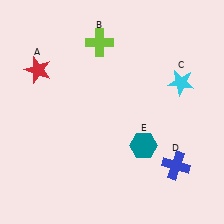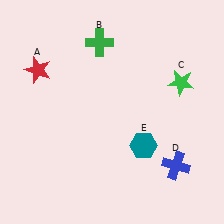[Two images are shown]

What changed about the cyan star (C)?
In Image 1, C is cyan. In Image 2, it changed to green.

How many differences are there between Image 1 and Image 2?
There are 2 differences between the two images.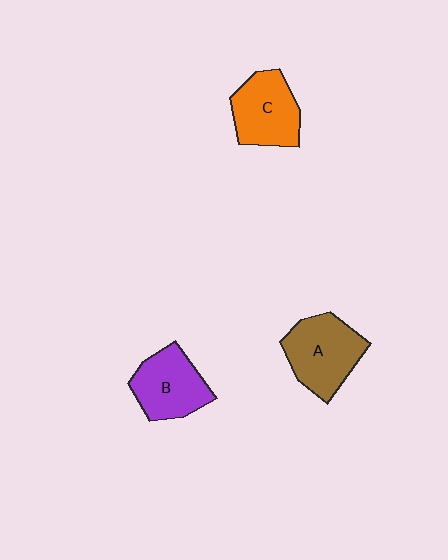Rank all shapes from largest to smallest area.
From largest to smallest: A (brown), C (orange), B (purple).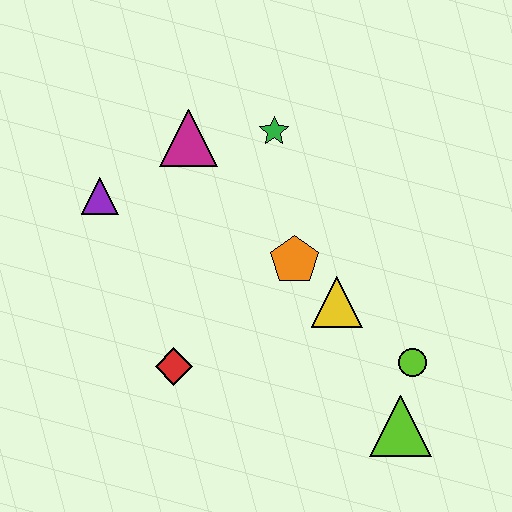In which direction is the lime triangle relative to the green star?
The lime triangle is below the green star.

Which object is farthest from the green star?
The lime triangle is farthest from the green star.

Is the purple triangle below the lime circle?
No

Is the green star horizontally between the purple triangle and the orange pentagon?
Yes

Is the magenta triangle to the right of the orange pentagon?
No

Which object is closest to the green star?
The magenta triangle is closest to the green star.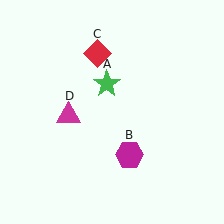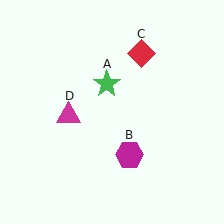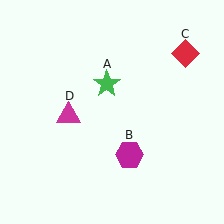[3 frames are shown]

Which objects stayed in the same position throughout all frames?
Green star (object A) and magenta hexagon (object B) and magenta triangle (object D) remained stationary.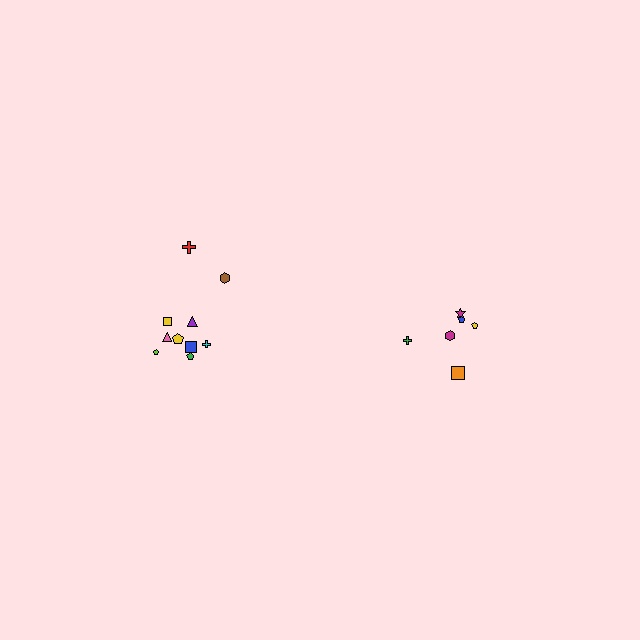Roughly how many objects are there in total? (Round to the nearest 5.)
Roughly 15 objects in total.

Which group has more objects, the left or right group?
The left group.